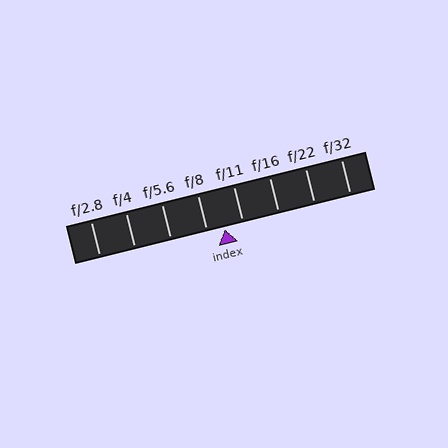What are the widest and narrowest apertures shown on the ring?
The widest aperture shown is f/2.8 and the narrowest is f/32.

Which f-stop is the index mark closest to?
The index mark is closest to f/8.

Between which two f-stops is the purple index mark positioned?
The index mark is between f/8 and f/11.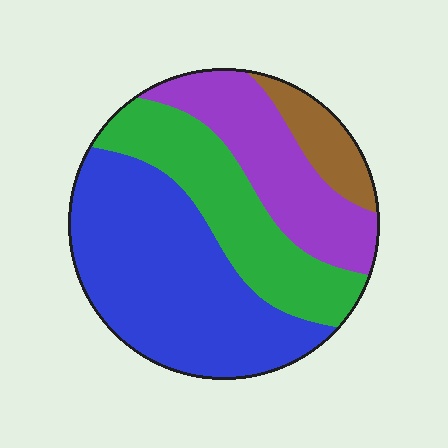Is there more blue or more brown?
Blue.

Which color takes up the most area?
Blue, at roughly 45%.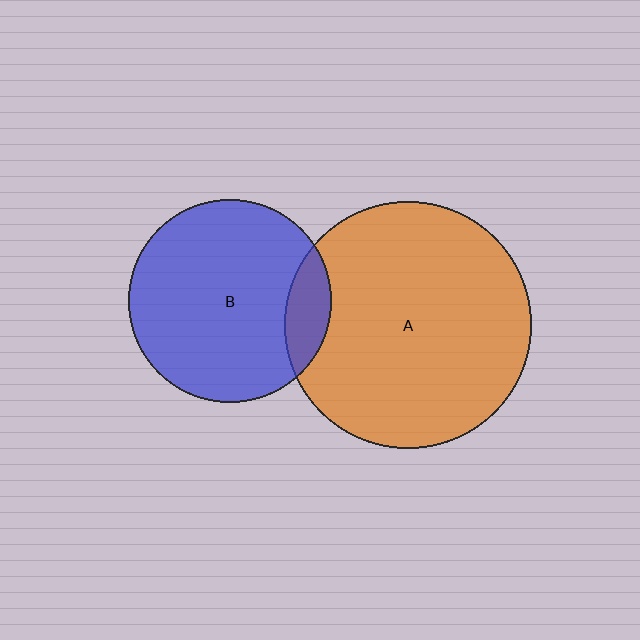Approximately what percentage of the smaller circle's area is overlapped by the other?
Approximately 15%.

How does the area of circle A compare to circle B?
Approximately 1.5 times.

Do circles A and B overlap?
Yes.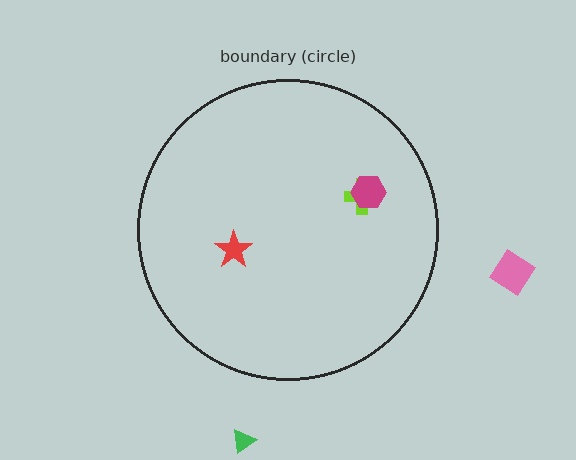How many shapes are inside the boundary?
3 inside, 2 outside.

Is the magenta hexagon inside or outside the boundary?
Inside.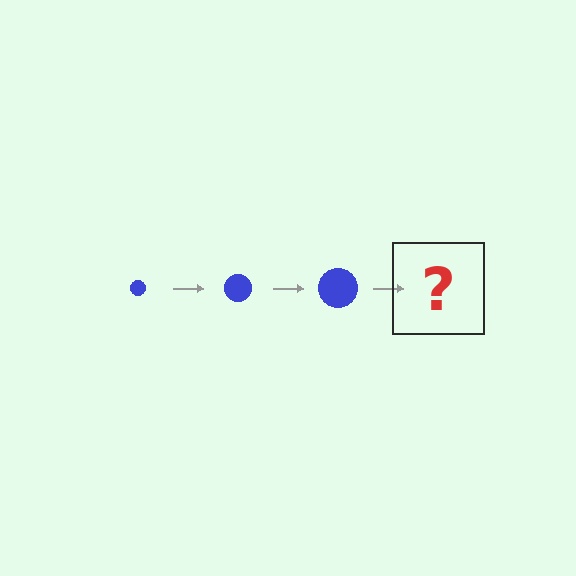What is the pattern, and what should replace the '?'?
The pattern is that the circle gets progressively larger each step. The '?' should be a blue circle, larger than the previous one.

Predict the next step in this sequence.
The next step is a blue circle, larger than the previous one.